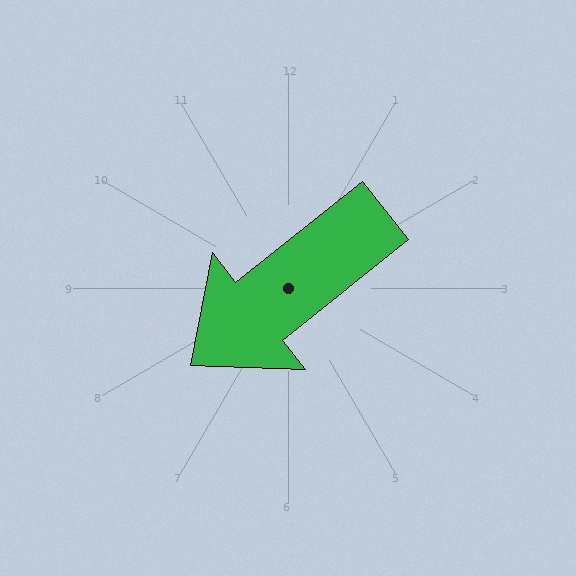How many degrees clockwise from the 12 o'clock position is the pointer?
Approximately 231 degrees.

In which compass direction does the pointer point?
Southwest.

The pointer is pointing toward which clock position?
Roughly 8 o'clock.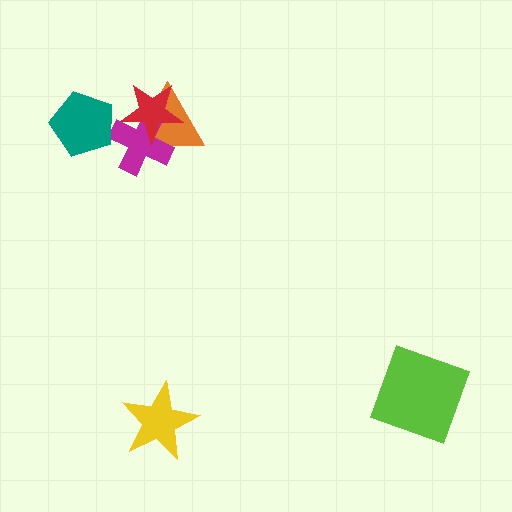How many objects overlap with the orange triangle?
2 objects overlap with the orange triangle.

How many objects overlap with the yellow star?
0 objects overlap with the yellow star.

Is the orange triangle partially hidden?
Yes, it is partially covered by another shape.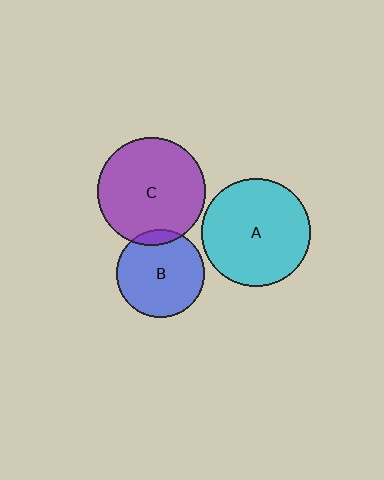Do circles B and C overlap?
Yes.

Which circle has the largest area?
Circle C (purple).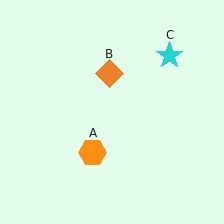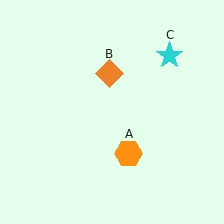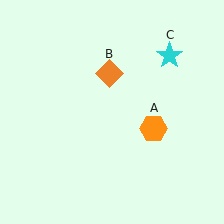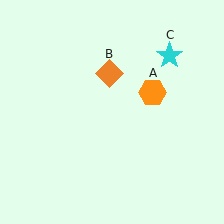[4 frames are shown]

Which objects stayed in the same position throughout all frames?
Orange diamond (object B) and cyan star (object C) remained stationary.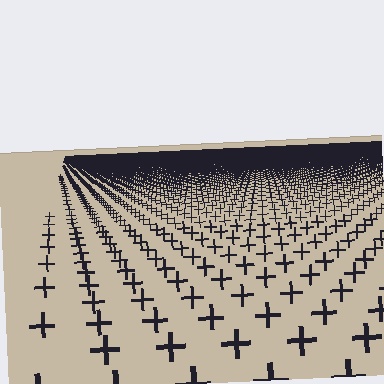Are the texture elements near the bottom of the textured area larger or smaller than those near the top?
Larger. Near the bottom, elements are closer to the viewer and appear at a bigger on-screen size.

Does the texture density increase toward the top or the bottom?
Density increases toward the top.